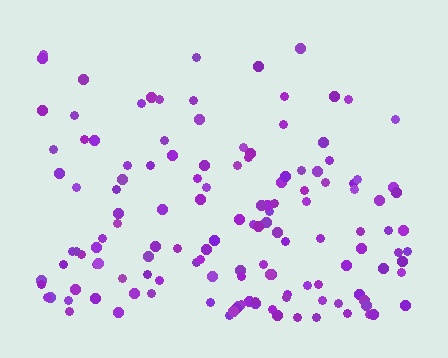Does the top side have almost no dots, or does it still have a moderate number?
Still a moderate number, just noticeably fewer than the bottom.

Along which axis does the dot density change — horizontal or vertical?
Vertical.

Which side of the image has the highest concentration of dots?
The bottom.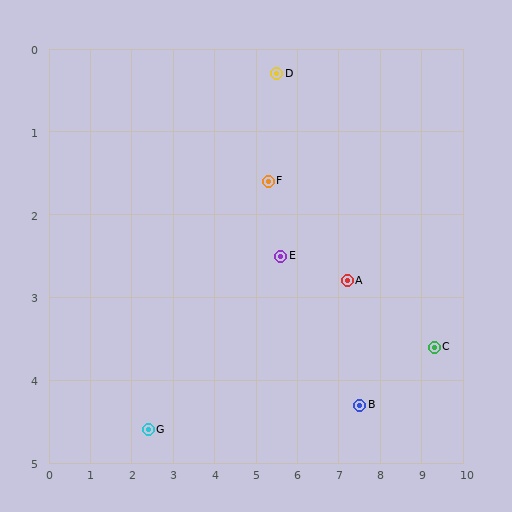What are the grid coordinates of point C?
Point C is at approximately (9.3, 3.6).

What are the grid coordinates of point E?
Point E is at approximately (5.6, 2.5).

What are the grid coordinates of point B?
Point B is at approximately (7.5, 4.3).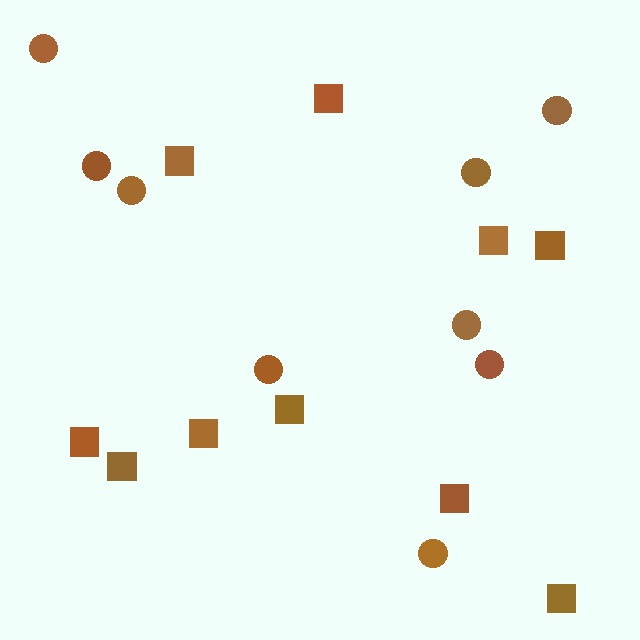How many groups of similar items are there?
There are 2 groups: one group of squares (10) and one group of circles (9).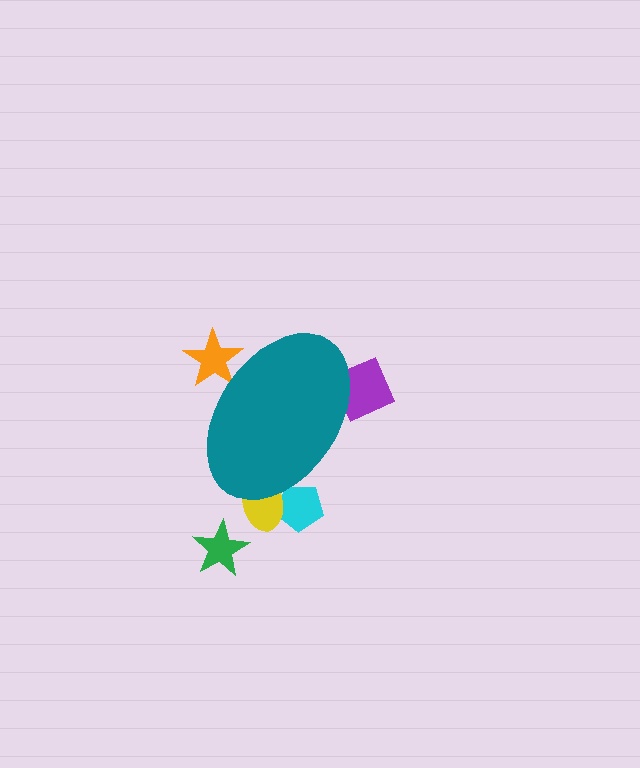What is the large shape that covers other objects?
A teal ellipse.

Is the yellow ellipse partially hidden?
Yes, the yellow ellipse is partially hidden behind the teal ellipse.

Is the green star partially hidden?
No, the green star is fully visible.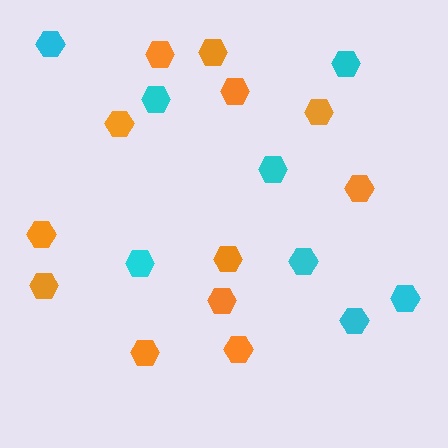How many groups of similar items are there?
There are 2 groups: one group of orange hexagons (12) and one group of cyan hexagons (8).